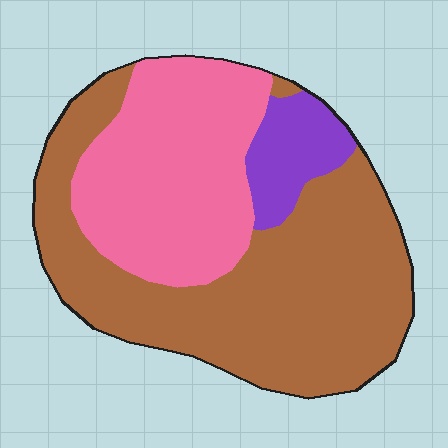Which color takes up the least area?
Purple, at roughly 10%.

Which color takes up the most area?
Brown, at roughly 55%.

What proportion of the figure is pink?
Pink takes up about one third (1/3) of the figure.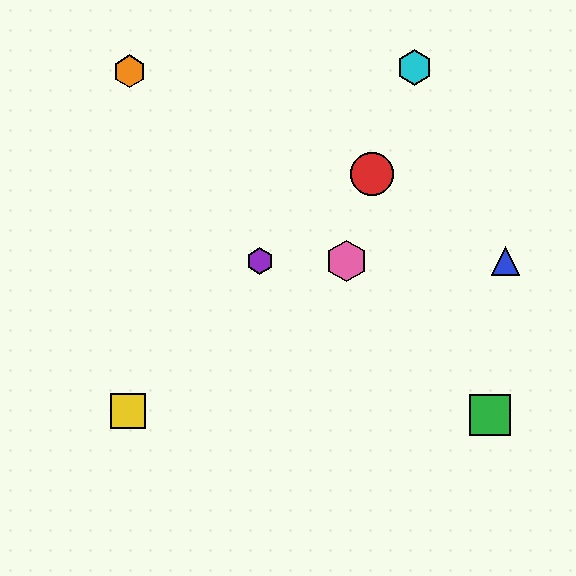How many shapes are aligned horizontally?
3 shapes (the blue triangle, the purple hexagon, the pink hexagon) are aligned horizontally.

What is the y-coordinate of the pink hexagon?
The pink hexagon is at y≈261.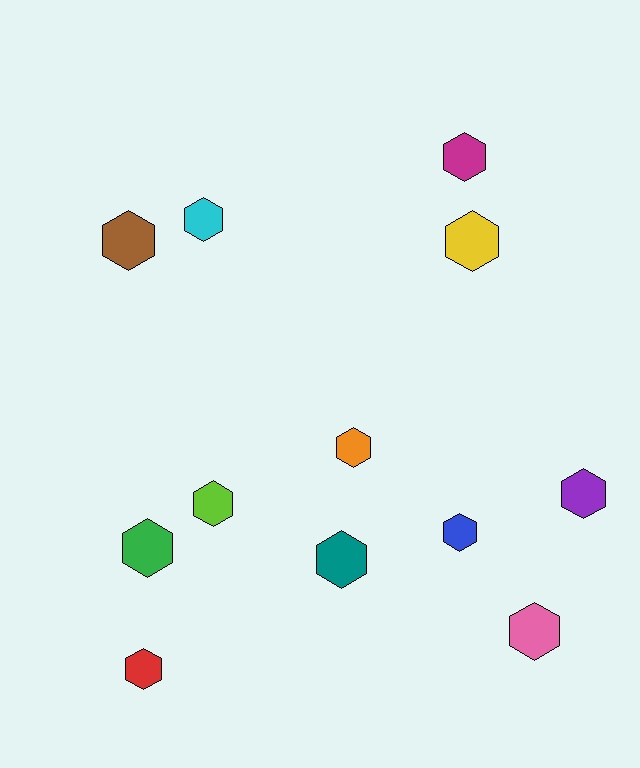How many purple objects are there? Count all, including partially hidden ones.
There is 1 purple object.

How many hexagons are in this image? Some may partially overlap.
There are 12 hexagons.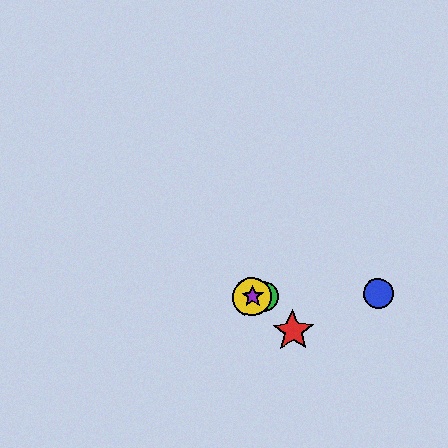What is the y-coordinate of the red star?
The red star is at y≈331.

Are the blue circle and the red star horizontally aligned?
No, the blue circle is at y≈294 and the red star is at y≈331.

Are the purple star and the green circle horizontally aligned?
Yes, both are at y≈297.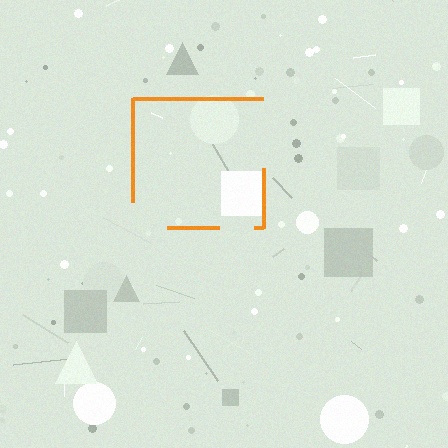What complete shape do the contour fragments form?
The contour fragments form a square.